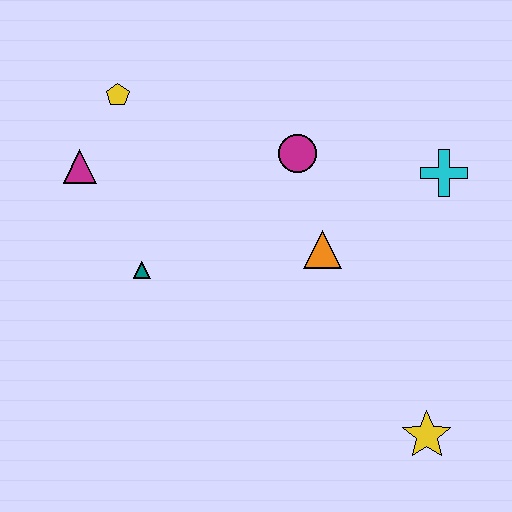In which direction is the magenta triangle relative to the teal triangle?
The magenta triangle is above the teal triangle.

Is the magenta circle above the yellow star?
Yes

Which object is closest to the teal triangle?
The magenta triangle is closest to the teal triangle.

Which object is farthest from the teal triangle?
The yellow star is farthest from the teal triangle.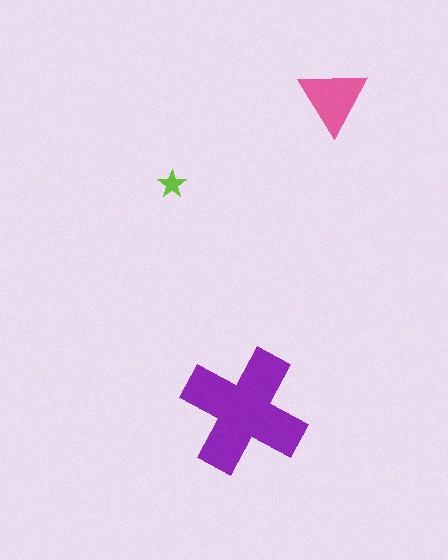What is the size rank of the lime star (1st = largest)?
3rd.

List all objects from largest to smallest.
The purple cross, the pink triangle, the lime star.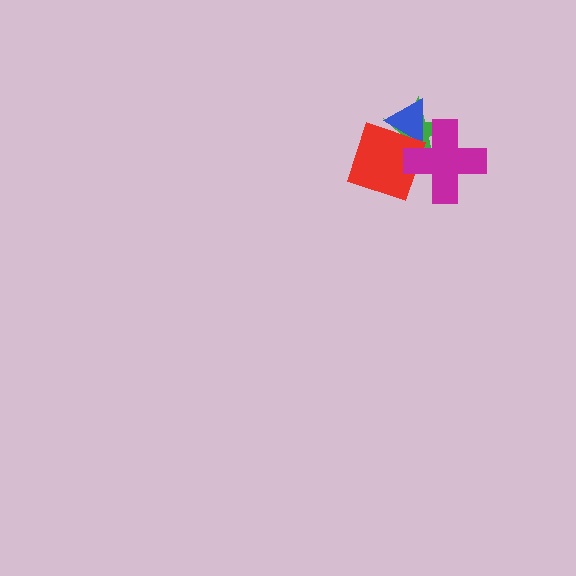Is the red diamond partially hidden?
Yes, it is partially covered by another shape.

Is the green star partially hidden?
Yes, it is partially covered by another shape.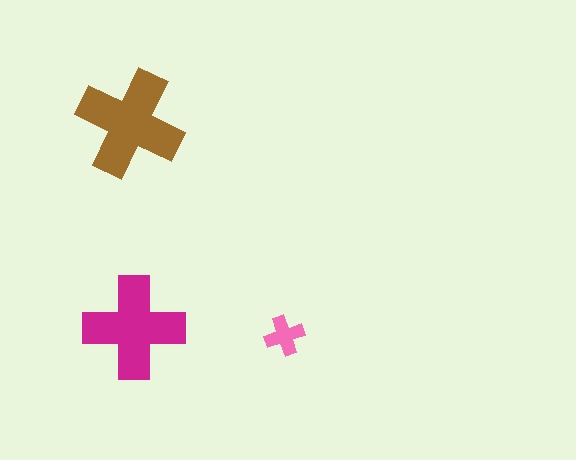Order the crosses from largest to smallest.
the brown one, the magenta one, the pink one.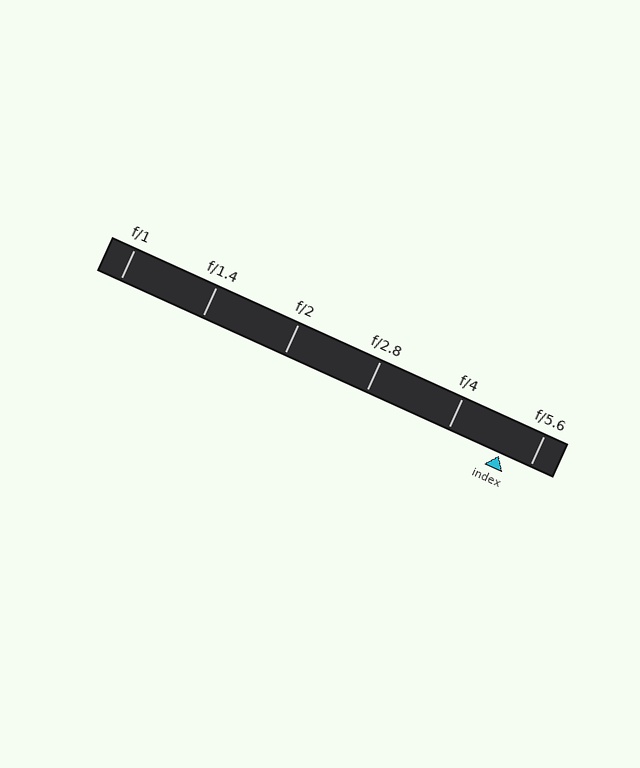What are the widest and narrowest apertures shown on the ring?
The widest aperture shown is f/1 and the narrowest is f/5.6.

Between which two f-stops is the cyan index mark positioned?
The index mark is between f/4 and f/5.6.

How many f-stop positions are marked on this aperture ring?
There are 6 f-stop positions marked.